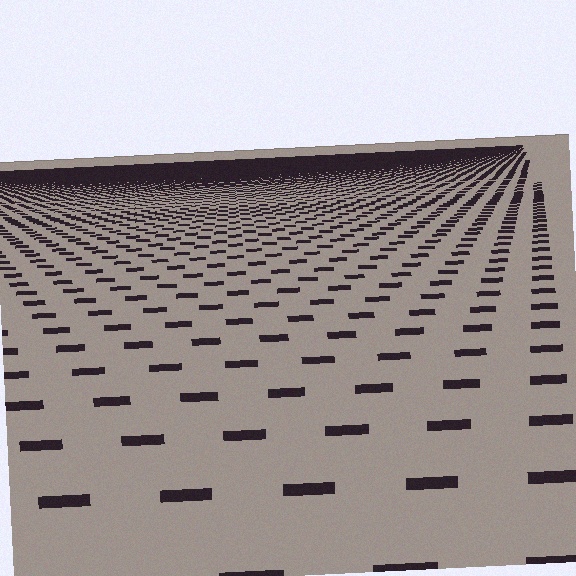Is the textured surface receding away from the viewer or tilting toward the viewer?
The surface is receding away from the viewer. Texture elements get smaller and denser toward the top.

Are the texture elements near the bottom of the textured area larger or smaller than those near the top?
Larger. Near the bottom, elements are closer to the viewer and appear at a bigger on-screen size.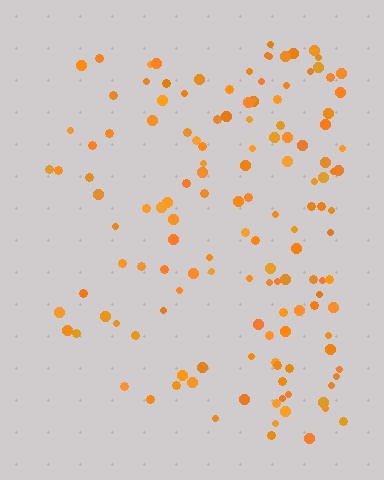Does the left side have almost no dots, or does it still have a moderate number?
Still a moderate number, just noticeably fewer than the right.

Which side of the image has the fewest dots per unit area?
The left.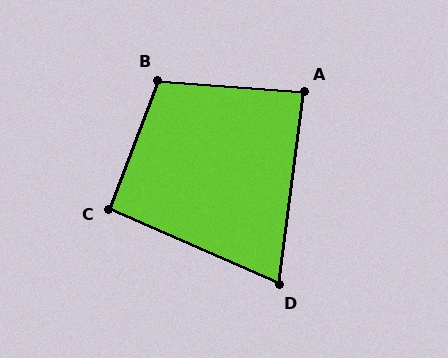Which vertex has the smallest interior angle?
D, at approximately 74 degrees.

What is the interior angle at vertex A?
Approximately 87 degrees (approximately right).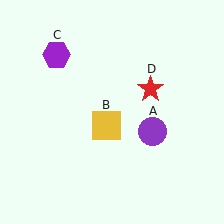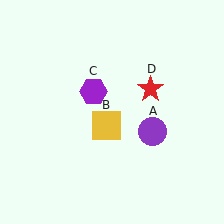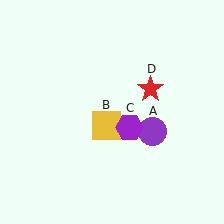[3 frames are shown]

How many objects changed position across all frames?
1 object changed position: purple hexagon (object C).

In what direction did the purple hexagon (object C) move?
The purple hexagon (object C) moved down and to the right.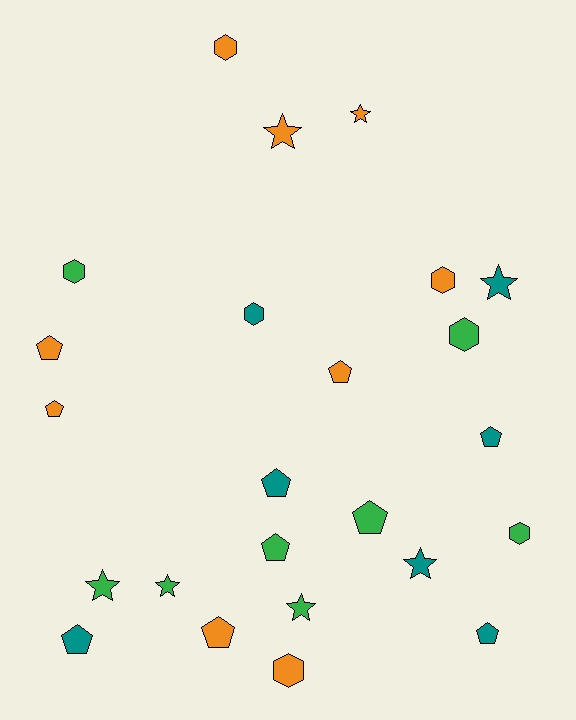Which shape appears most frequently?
Pentagon, with 10 objects.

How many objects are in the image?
There are 24 objects.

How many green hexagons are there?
There are 3 green hexagons.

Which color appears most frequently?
Orange, with 9 objects.